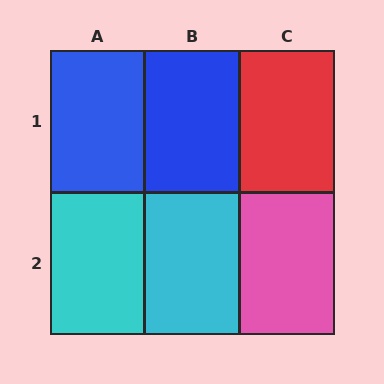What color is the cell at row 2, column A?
Cyan.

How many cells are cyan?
2 cells are cyan.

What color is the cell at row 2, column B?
Cyan.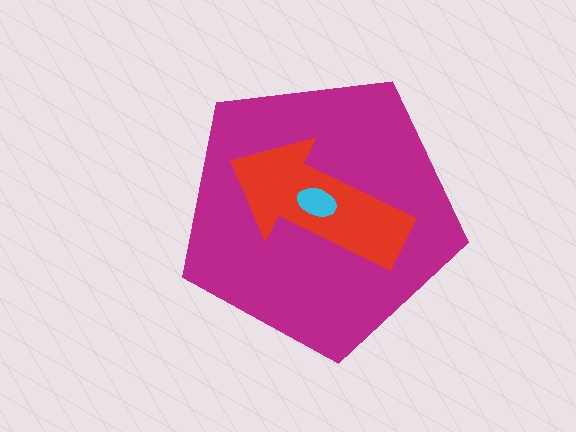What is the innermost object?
The cyan ellipse.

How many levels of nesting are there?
3.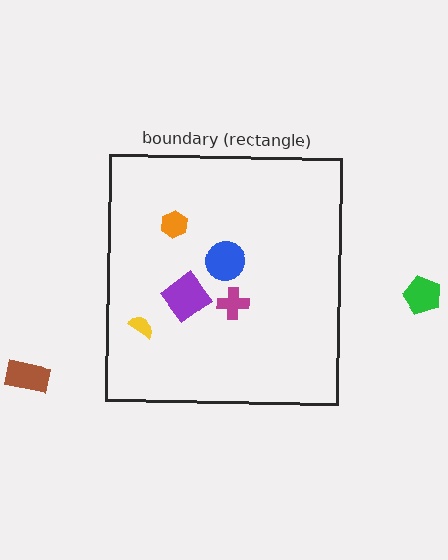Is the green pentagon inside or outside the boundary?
Outside.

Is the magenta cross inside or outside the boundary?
Inside.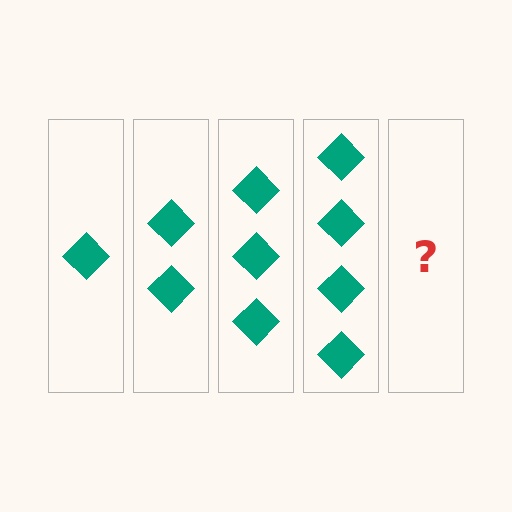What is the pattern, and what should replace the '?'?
The pattern is that each step adds one more diamond. The '?' should be 5 diamonds.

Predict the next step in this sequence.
The next step is 5 diamonds.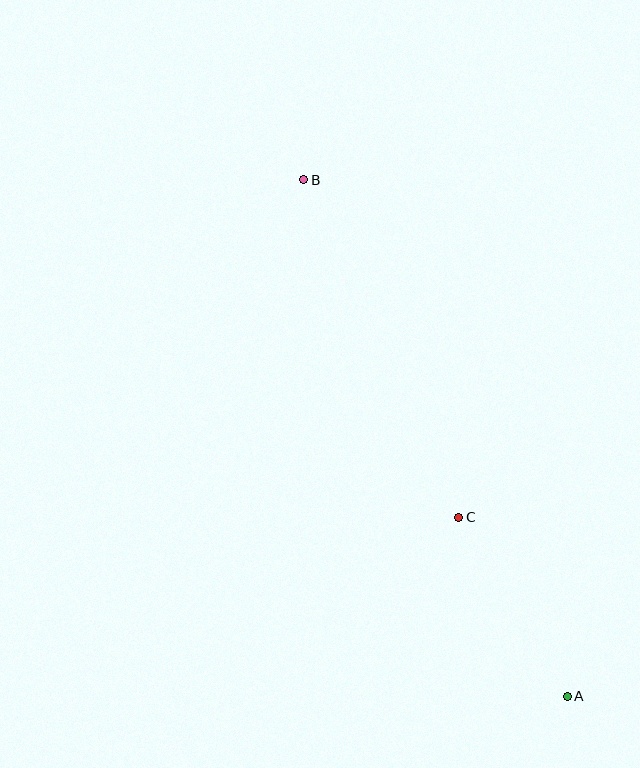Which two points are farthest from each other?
Points A and B are farthest from each other.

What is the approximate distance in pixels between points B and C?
The distance between B and C is approximately 371 pixels.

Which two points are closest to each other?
Points A and C are closest to each other.